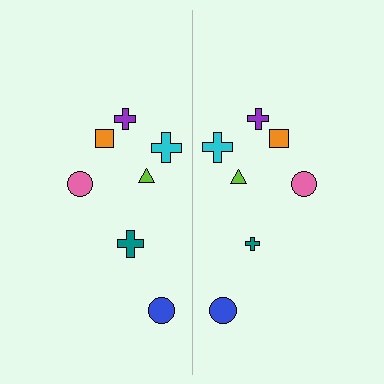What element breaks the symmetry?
The teal cross on the right side has a different size than its mirror counterpart.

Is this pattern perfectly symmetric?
No, the pattern is not perfectly symmetric. The teal cross on the right side has a different size than its mirror counterpart.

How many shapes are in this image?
There are 14 shapes in this image.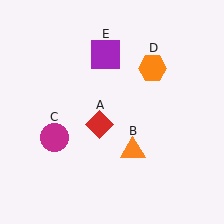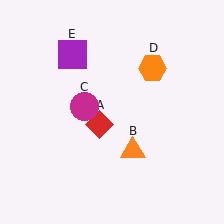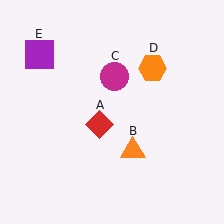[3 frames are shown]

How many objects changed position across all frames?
2 objects changed position: magenta circle (object C), purple square (object E).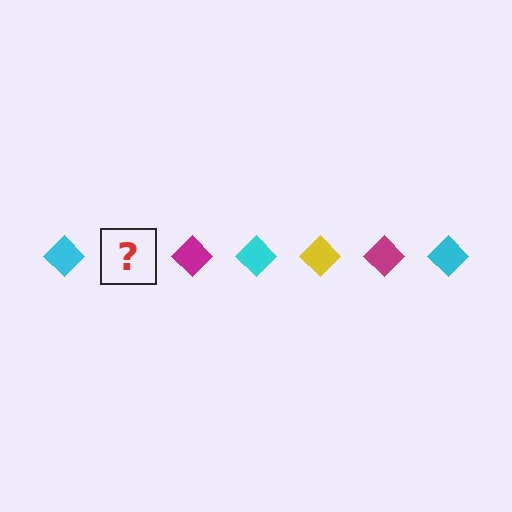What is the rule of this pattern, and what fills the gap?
The rule is that the pattern cycles through cyan, yellow, magenta diamonds. The gap should be filled with a yellow diamond.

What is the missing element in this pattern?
The missing element is a yellow diamond.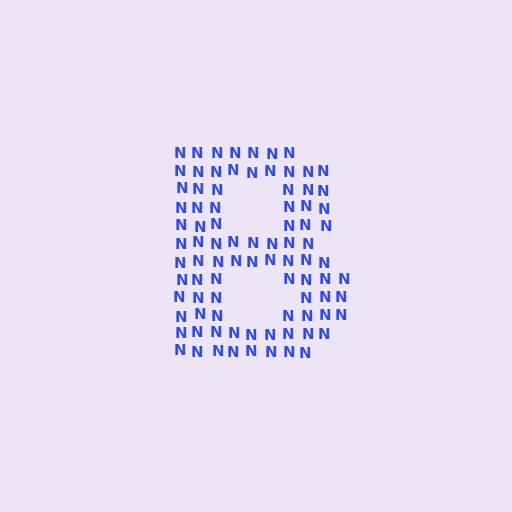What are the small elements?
The small elements are letter N's.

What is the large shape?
The large shape is the letter B.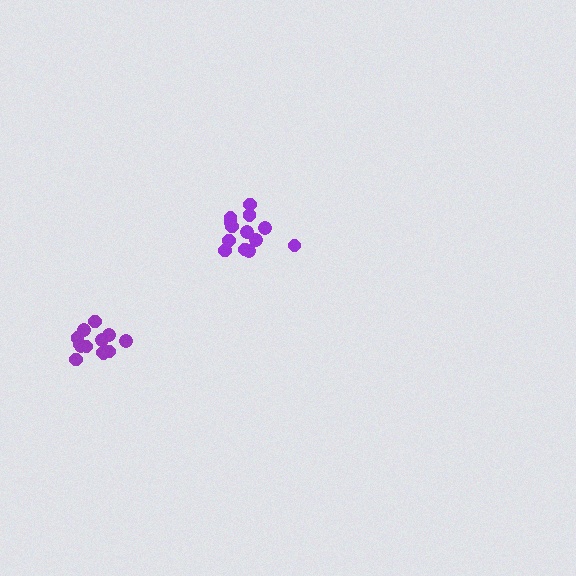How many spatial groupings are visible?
There are 2 spatial groupings.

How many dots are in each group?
Group 1: 13 dots, Group 2: 13 dots (26 total).